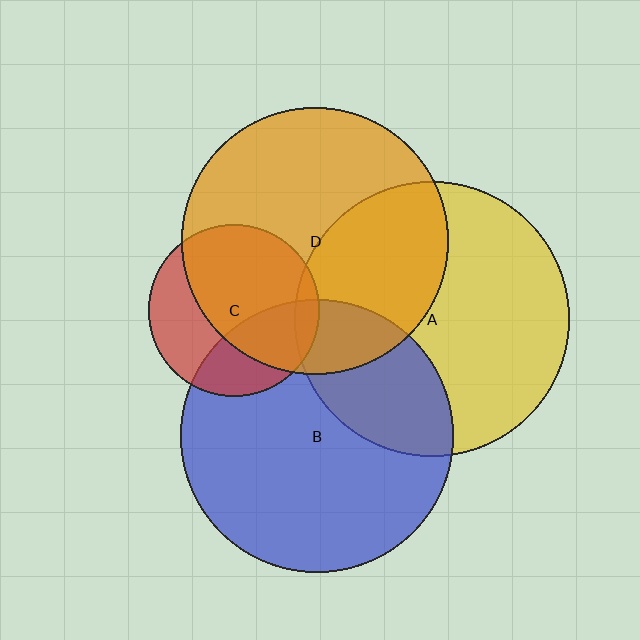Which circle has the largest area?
Circle A (yellow).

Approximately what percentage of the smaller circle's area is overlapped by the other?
Approximately 15%.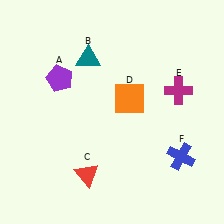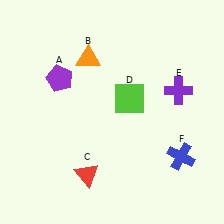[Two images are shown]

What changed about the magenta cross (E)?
In Image 1, E is magenta. In Image 2, it changed to purple.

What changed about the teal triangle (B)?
In Image 1, B is teal. In Image 2, it changed to orange.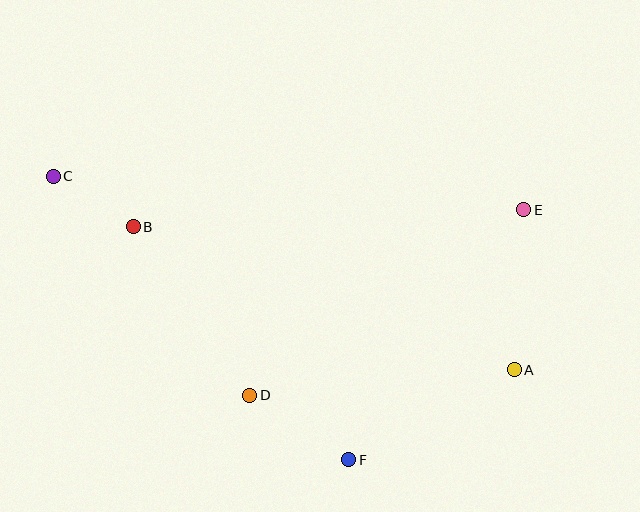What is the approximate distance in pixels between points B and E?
The distance between B and E is approximately 391 pixels.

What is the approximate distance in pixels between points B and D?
The distance between B and D is approximately 205 pixels.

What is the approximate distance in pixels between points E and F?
The distance between E and F is approximately 305 pixels.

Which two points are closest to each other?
Points B and C are closest to each other.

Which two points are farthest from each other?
Points A and C are farthest from each other.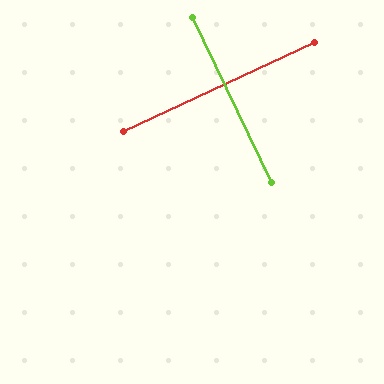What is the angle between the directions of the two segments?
Approximately 89 degrees.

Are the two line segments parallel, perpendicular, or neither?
Perpendicular — they meet at approximately 89°.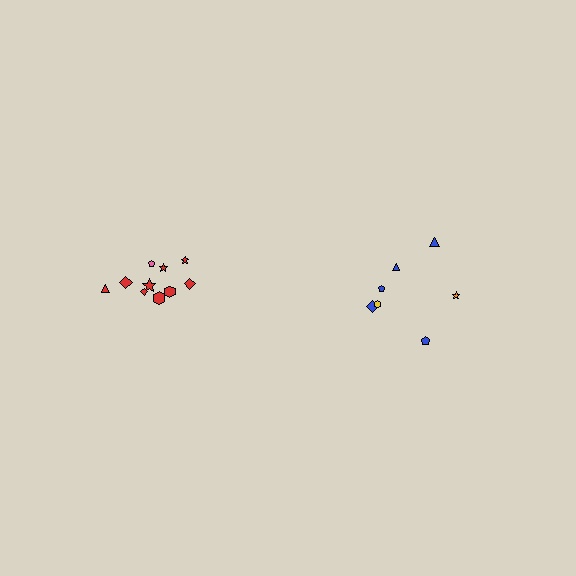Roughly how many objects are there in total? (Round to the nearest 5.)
Roughly 15 objects in total.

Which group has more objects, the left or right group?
The left group.